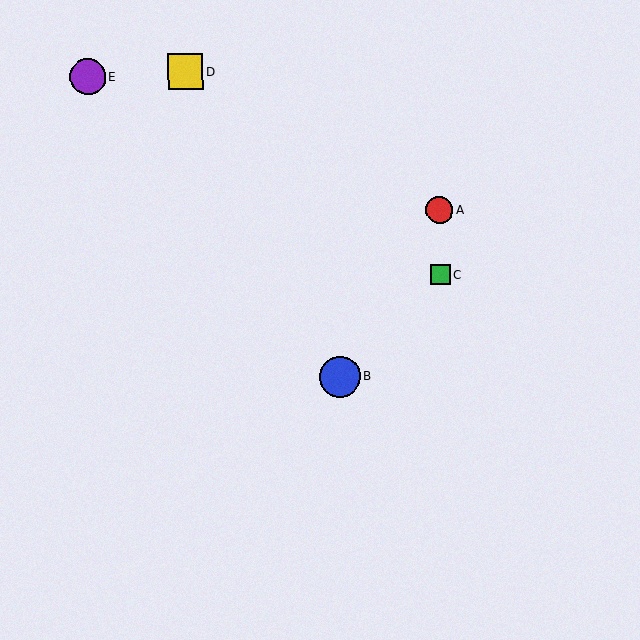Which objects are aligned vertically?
Objects A, C are aligned vertically.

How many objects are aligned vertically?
2 objects (A, C) are aligned vertically.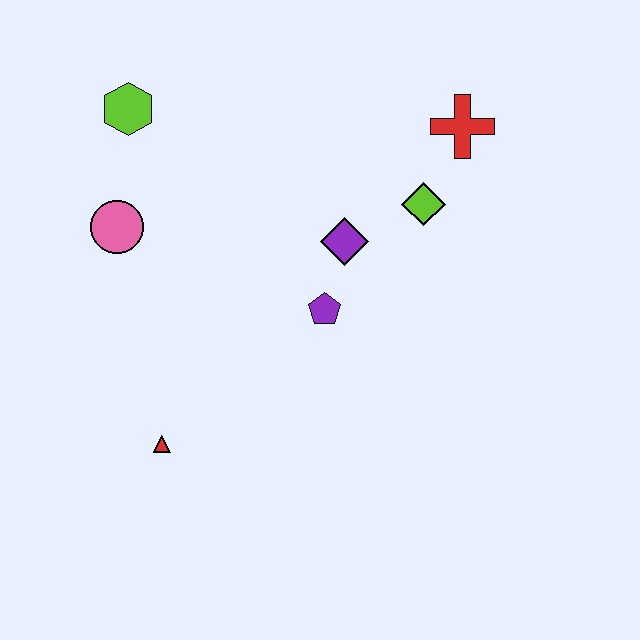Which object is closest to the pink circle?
The lime hexagon is closest to the pink circle.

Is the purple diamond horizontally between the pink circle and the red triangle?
No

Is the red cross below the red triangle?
No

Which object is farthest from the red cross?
The red triangle is farthest from the red cross.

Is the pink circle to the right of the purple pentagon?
No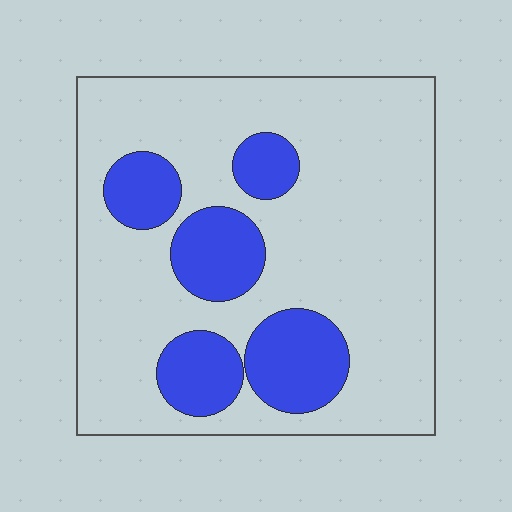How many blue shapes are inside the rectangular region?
5.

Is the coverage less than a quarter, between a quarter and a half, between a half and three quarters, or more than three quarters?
Less than a quarter.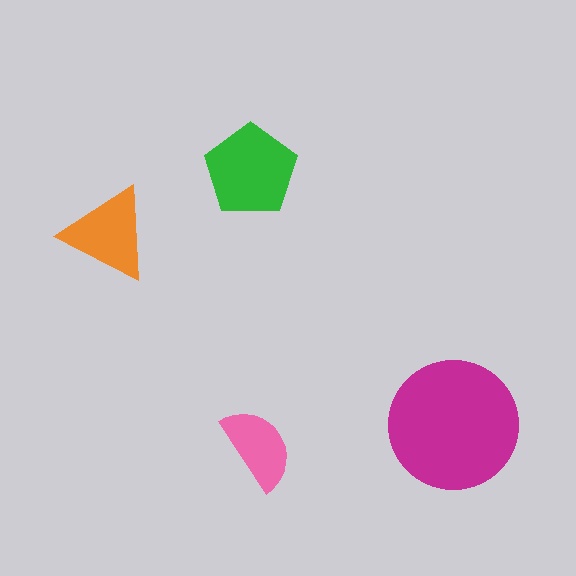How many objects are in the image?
There are 4 objects in the image.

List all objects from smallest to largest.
The pink semicircle, the orange triangle, the green pentagon, the magenta circle.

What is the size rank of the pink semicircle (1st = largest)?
4th.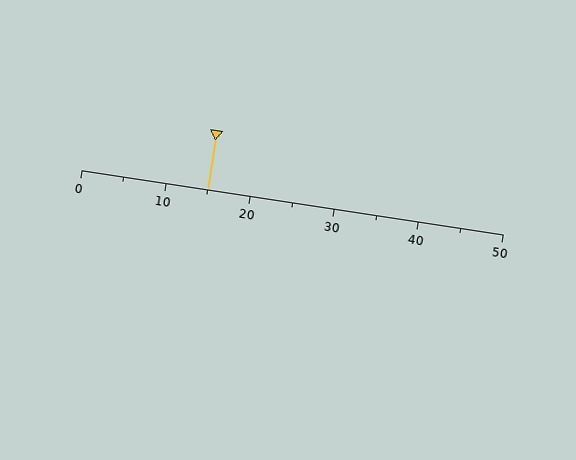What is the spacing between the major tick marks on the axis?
The major ticks are spaced 10 apart.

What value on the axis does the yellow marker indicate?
The marker indicates approximately 15.